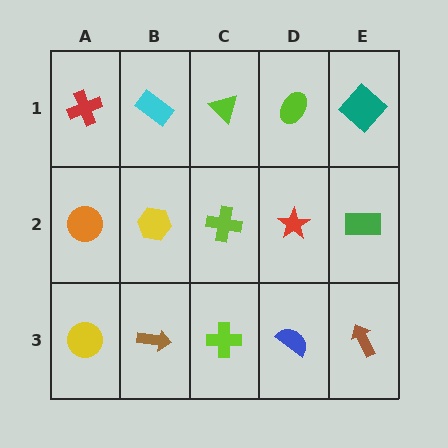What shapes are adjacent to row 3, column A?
An orange circle (row 2, column A), a brown arrow (row 3, column B).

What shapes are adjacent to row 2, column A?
A red cross (row 1, column A), a yellow circle (row 3, column A), a yellow hexagon (row 2, column B).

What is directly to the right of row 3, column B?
A lime cross.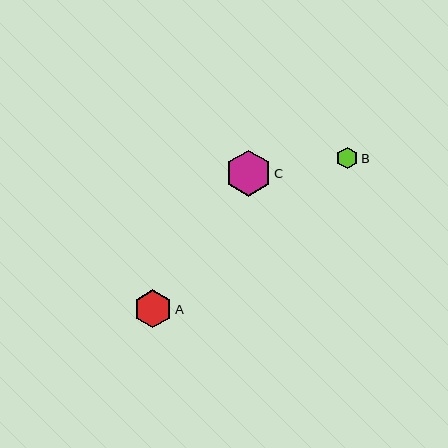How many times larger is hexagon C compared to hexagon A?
Hexagon C is approximately 1.2 times the size of hexagon A.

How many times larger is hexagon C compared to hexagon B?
Hexagon C is approximately 2.1 times the size of hexagon B.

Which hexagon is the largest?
Hexagon C is the largest with a size of approximately 46 pixels.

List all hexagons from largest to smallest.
From largest to smallest: C, A, B.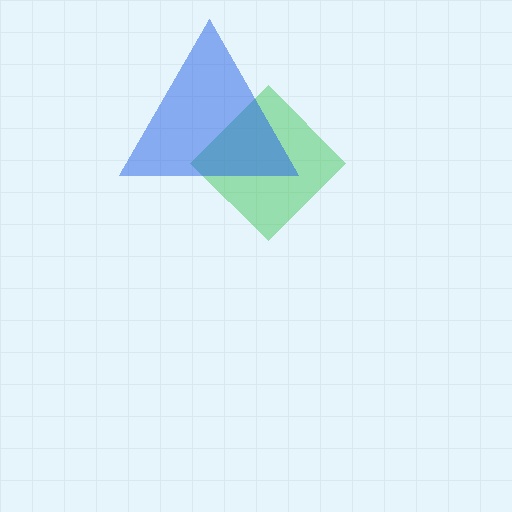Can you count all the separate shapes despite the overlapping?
Yes, there are 2 separate shapes.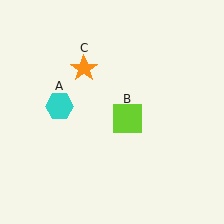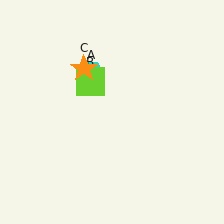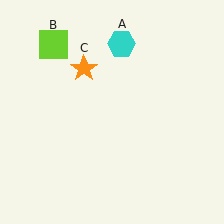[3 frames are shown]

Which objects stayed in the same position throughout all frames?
Orange star (object C) remained stationary.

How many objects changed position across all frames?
2 objects changed position: cyan hexagon (object A), lime square (object B).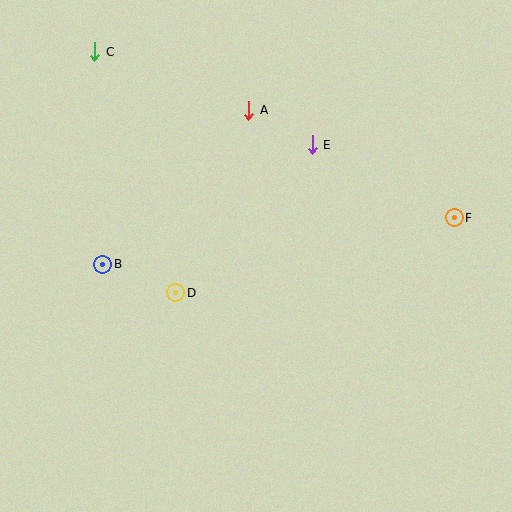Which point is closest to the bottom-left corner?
Point B is closest to the bottom-left corner.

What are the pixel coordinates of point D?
Point D is at (176, 293).